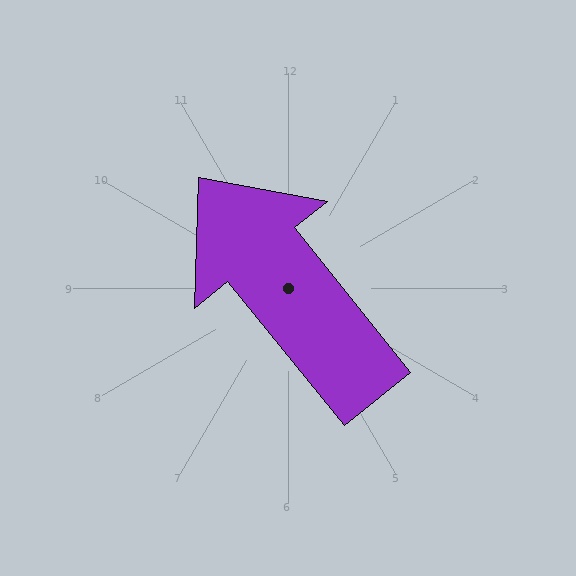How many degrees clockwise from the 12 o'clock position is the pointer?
Approximately 321 degrees.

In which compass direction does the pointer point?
Northwest.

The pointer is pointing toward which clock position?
Roughly 11 o'clock.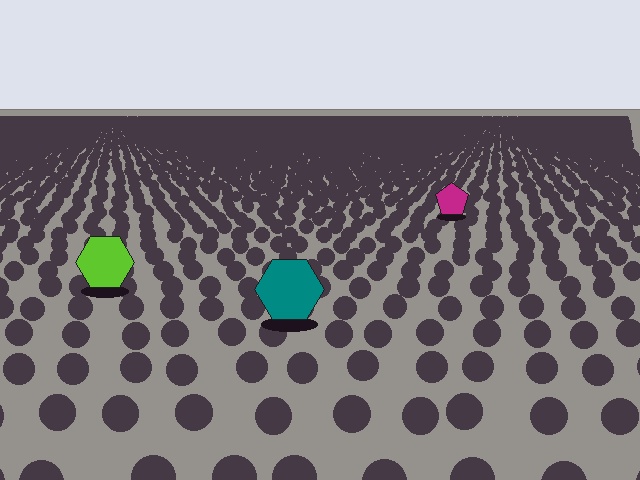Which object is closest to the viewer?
The teal hexagon is closest. The texture marks near it are larger and more spread out.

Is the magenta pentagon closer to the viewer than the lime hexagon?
No. The lime hexagon is closer — you can tell from the texture gradient: the ground texture is coarser near it.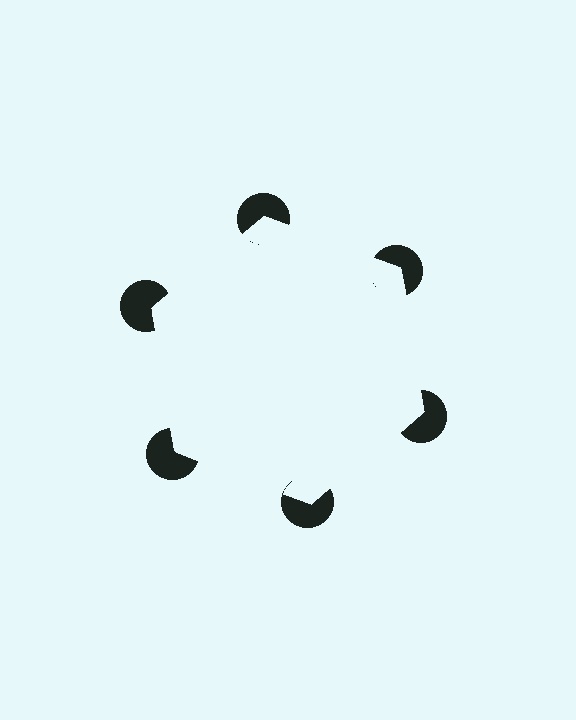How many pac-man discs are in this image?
There are 6 — one at each vertex of the illusory hexagon.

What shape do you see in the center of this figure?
An illusory hexagon — its edges are inferred from the aligned wedge cuts in the pac-man discs, not physically drawn.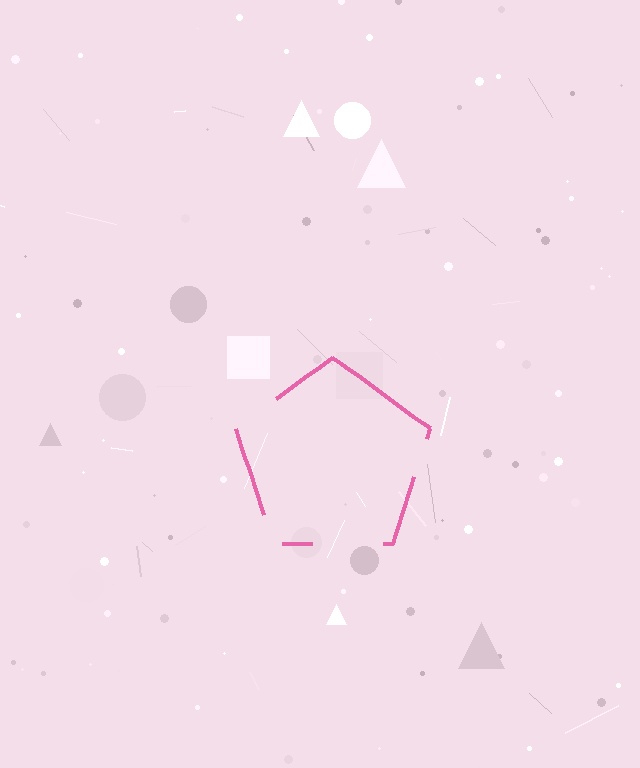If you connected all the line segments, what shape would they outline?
They would outline a pentagon.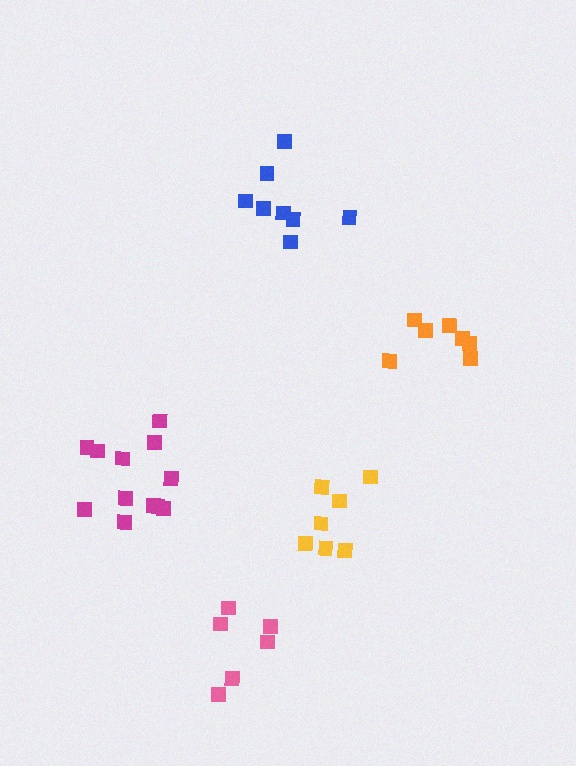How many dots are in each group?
Group 1: 7 dots, Group 2: 12 dots, Group 3: 6 dots, Group 4: 7 dots, Group 5: 8 dots (40 total).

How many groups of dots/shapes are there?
There are 5 groups.